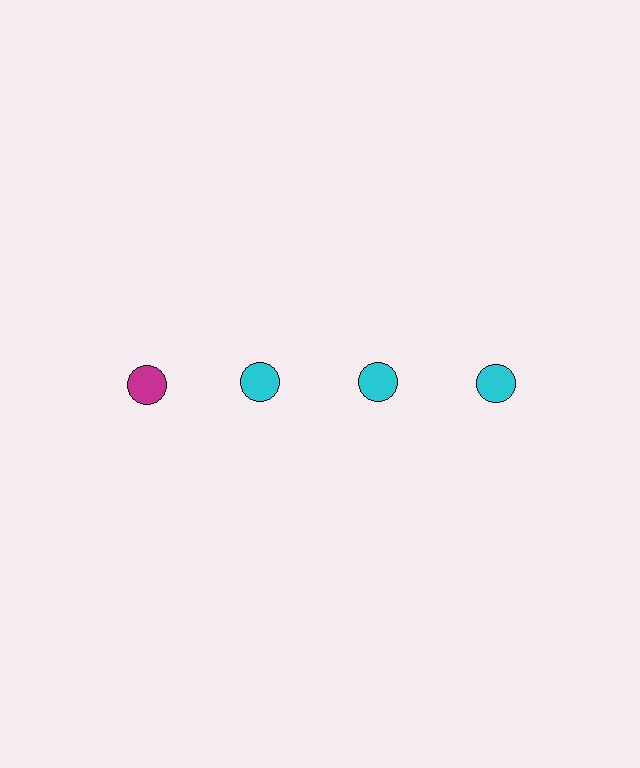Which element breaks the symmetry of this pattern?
The magenta circle in the top row, leftmost column breaks the symmetry. All other shapes are cyan circles.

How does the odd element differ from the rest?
It has a different color: magenta instead of cyan.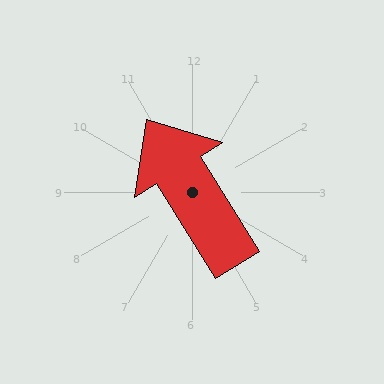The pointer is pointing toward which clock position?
Roughly 11 o'clock.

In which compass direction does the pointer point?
Northwest.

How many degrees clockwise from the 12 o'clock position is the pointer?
Approximately 328 degrees.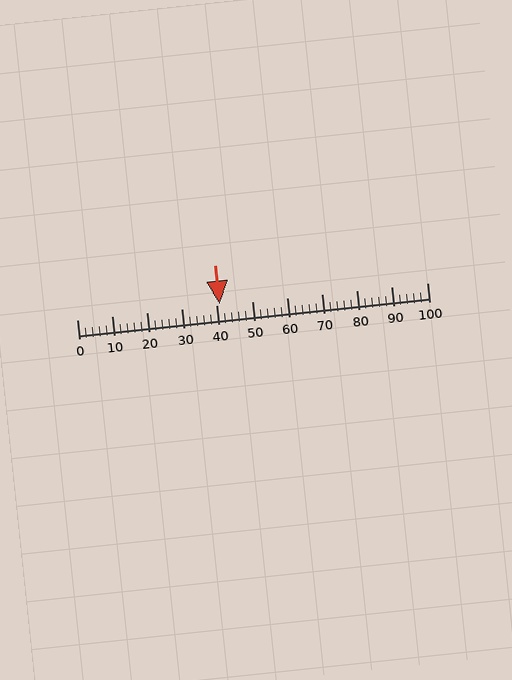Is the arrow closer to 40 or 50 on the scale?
The arrow is closer to 40.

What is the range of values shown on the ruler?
The ruler shows values from 0 to 100.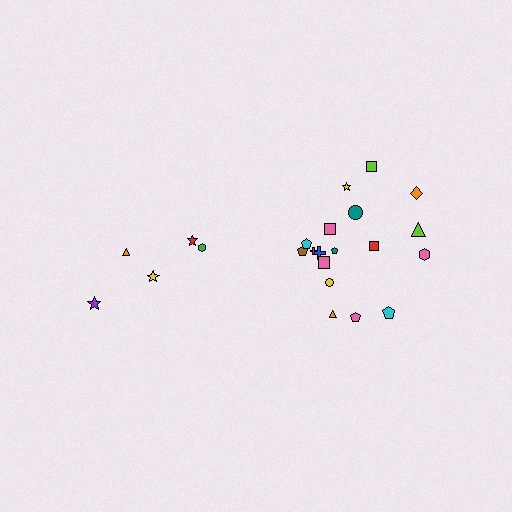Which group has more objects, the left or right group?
The right group.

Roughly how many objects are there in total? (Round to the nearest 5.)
Roughly 25 objects in total.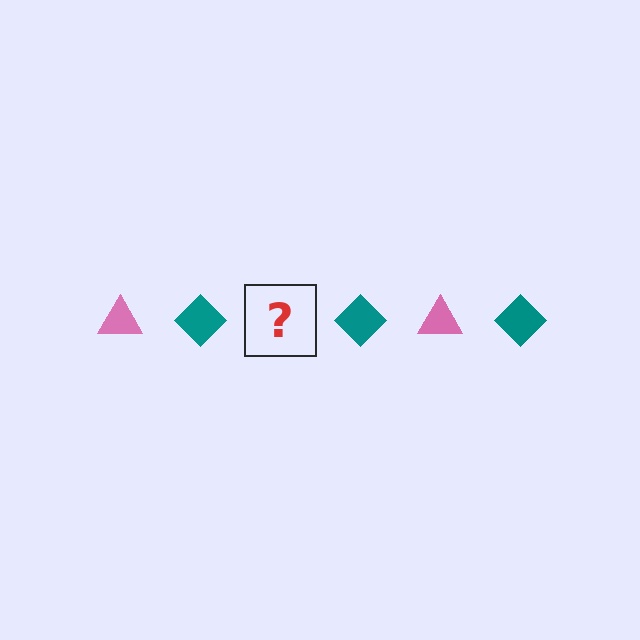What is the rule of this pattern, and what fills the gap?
The rule is that the pattern alternates between pink triangle and teal diamond. The gap should be filled with a pink triangle.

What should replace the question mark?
The question mark should be replaced with a pink triangle.